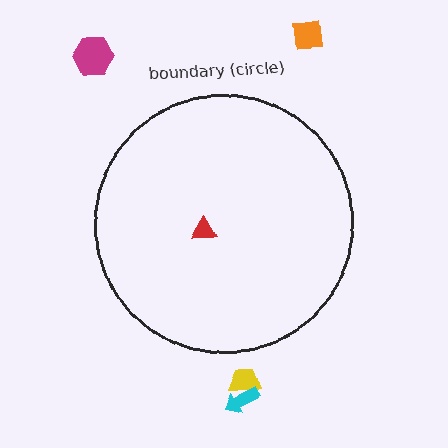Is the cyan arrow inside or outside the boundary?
Outside.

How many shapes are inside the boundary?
1 inside, 4 outside.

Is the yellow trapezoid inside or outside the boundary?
Outside.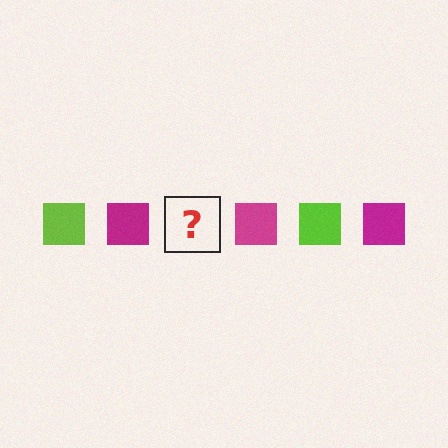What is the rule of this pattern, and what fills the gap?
The rule is that the pattern cycles through lime, magenta squares. The gap should be filled with a lime square.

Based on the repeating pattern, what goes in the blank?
The blank should be a lime square.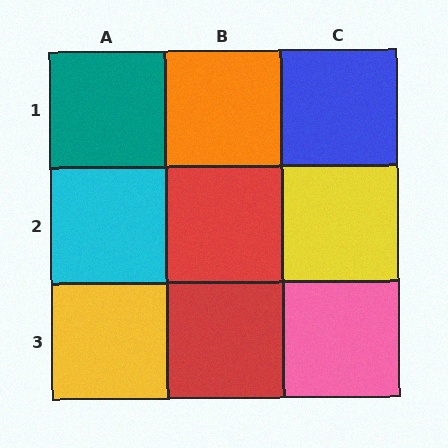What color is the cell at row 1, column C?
Blue.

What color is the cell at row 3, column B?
Red.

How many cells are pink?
1 cell is pink.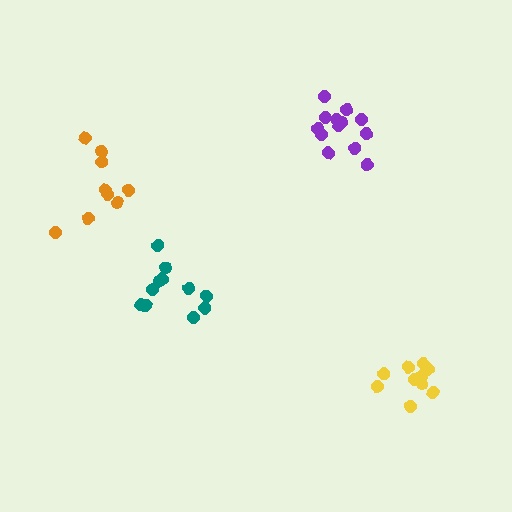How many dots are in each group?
Group 1: 11 dots, Group 2: 13 dots, Group 3: 10 dots, Group 4: 9 dots (43 total).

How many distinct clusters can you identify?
There are 4 distinct clusters.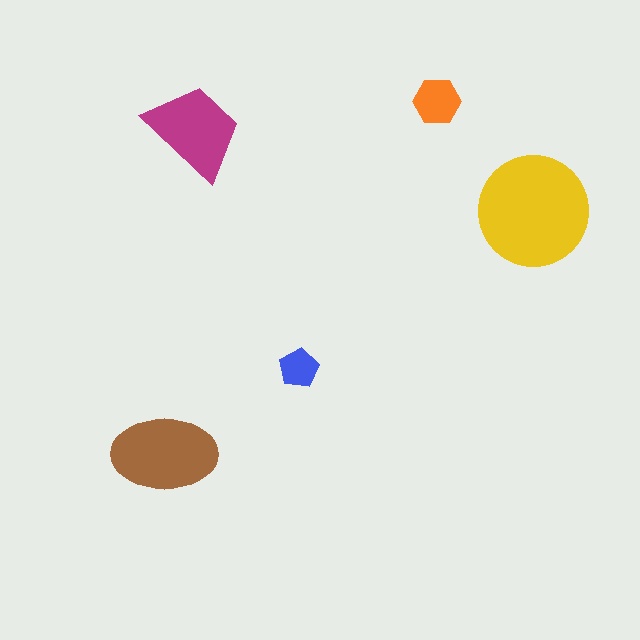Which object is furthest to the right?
The yellow circle is rightmost.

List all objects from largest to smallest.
The yellow circle, the brown ellipse, the magenta trapezoid, the orange hexagon, the blue pentagon.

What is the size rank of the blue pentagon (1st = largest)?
5th.